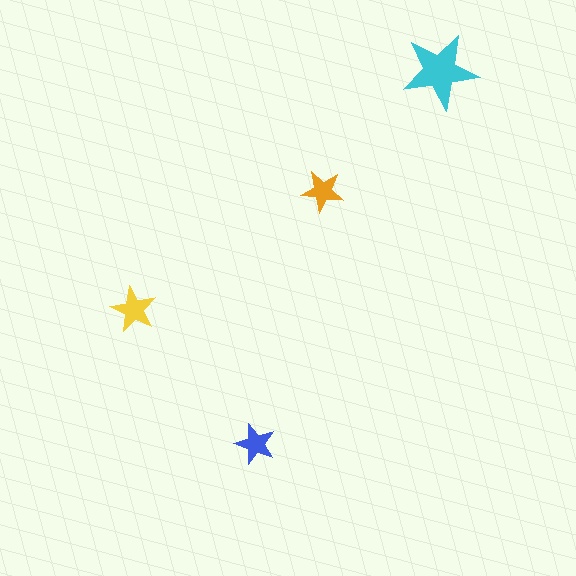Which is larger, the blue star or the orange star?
The orange one.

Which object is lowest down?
The blue star is bottommost.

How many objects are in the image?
There are 4 objects in the image.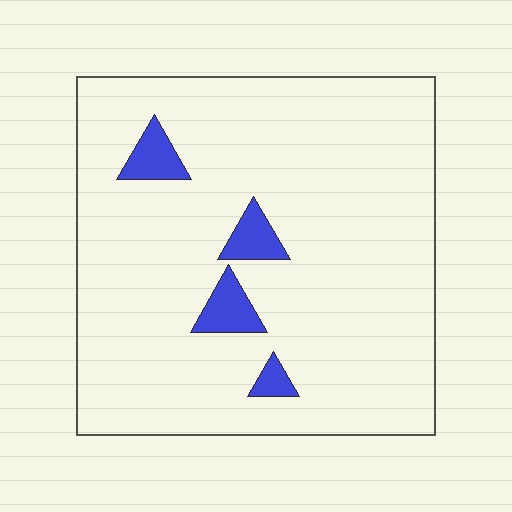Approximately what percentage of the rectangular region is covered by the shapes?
Approximately 5%.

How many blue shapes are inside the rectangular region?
4.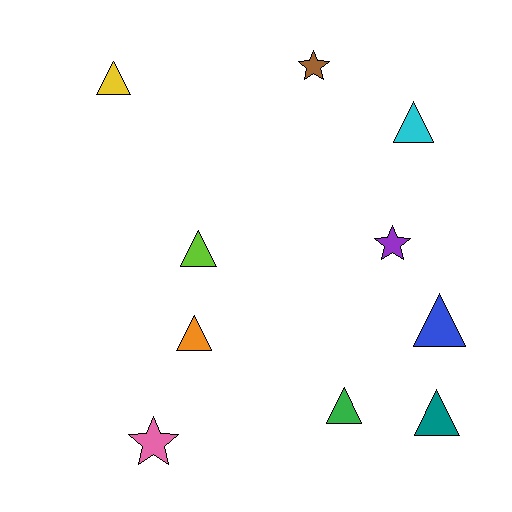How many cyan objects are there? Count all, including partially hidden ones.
There is 1 cyan object.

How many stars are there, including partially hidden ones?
There are 3 stars.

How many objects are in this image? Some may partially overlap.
There are 10 objects.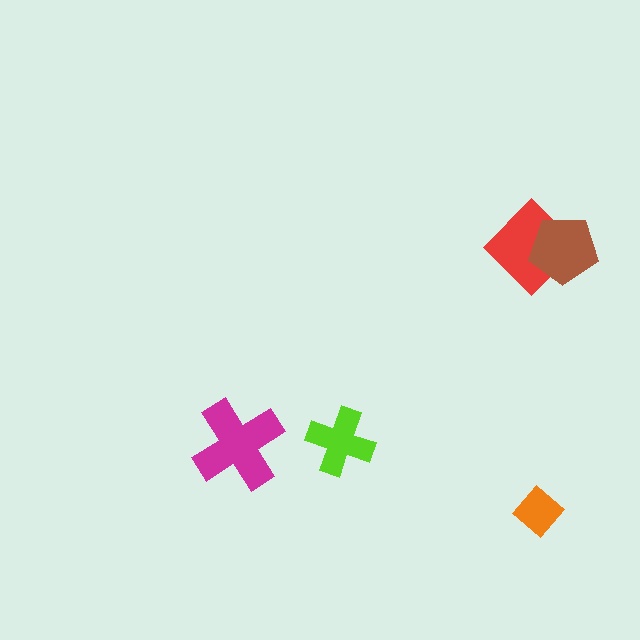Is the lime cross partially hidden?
No, no other shape covers it.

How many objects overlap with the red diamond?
1 object overlaps with the red diamond.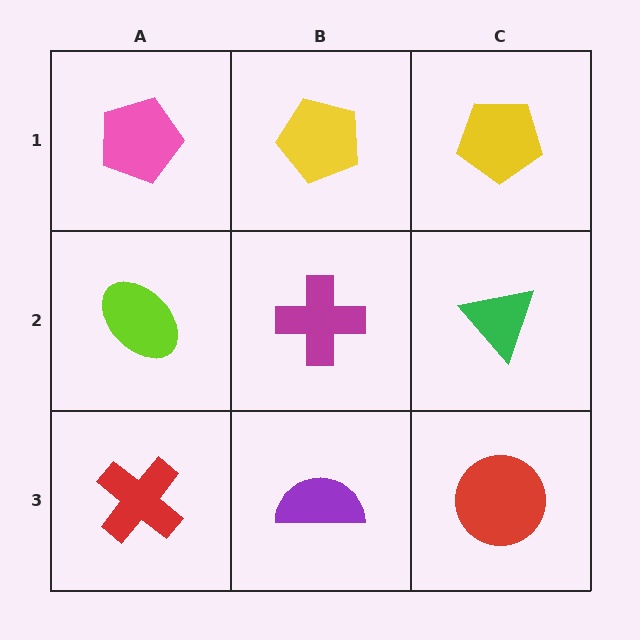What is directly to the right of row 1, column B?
A yellow pentagon.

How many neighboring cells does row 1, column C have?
2.